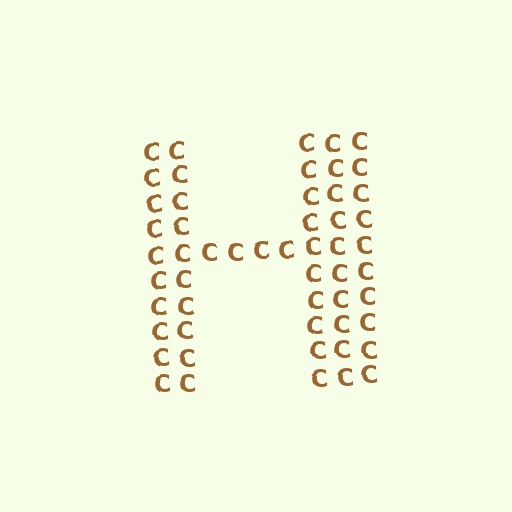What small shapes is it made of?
It is made of small letter C's.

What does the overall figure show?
The overall figure shows the letter H.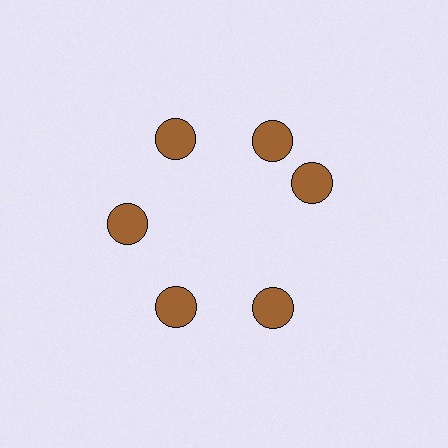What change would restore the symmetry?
The symmetry would be restored by rotating it back into even spacing with its neighbors so that all 6 circles sit at equal angles and equal distance from the center.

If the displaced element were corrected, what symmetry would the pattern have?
It would have 6-fold rotational symmetry — the pattern would map onto itself every 60 degrees.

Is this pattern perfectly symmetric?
No. The 6 brown circles are arranged in a ring, but one element near the 3 o'clock position is rotated out of alignment along the ring, breaking the 6-fold rotational symmetry.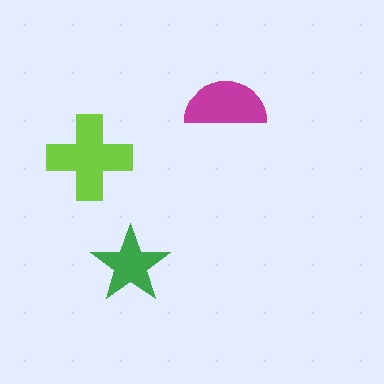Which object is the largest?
The lime cross.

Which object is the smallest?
The green star.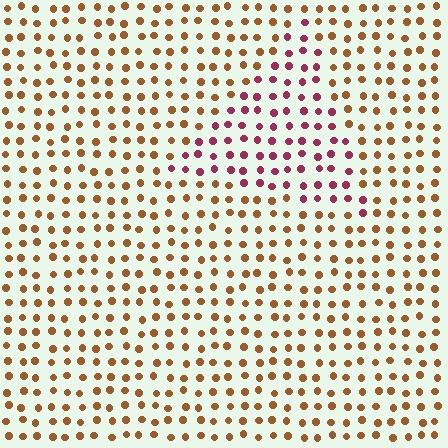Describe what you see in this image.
The image is filled with small brown elements in a uniform arrangement. A triangle-shaped region is visible where the elements are tinted to a slightly different hue, forming a subtle color boundary.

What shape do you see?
I see a triangle.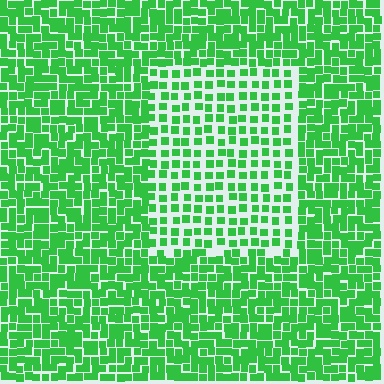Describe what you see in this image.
The image contains small green elements arranged at two different densities. A rectangle-shaped region is visible where the elements are less densely packed than the surrounding area.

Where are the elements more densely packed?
The elements are more densely packed outside the rectangle boundary.